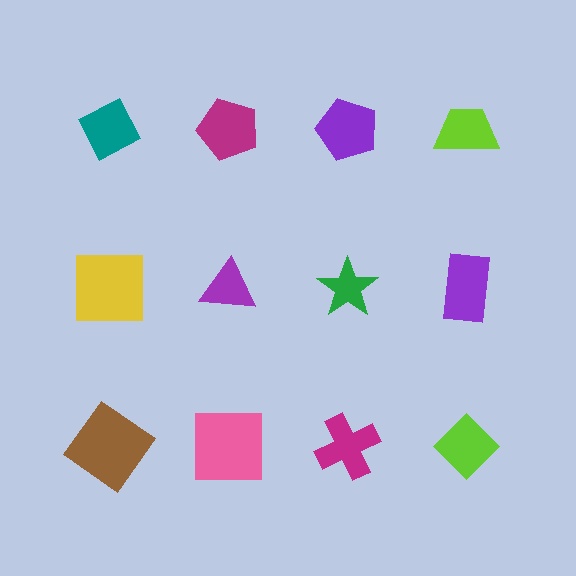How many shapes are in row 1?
4 shapes.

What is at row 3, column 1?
A brown diamond.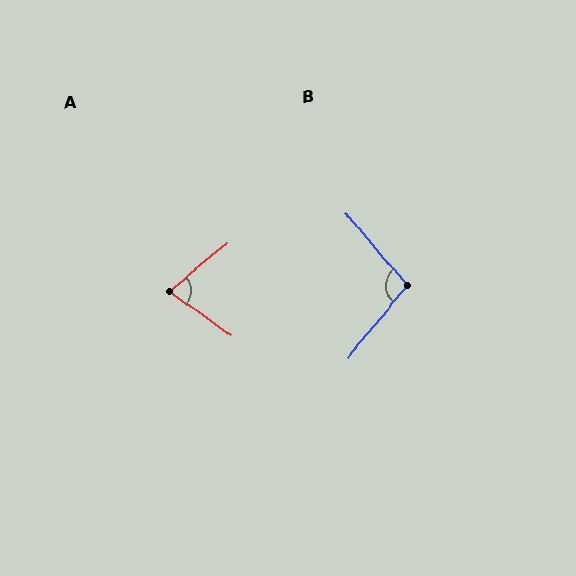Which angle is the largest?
B, at approximately 100 degrees.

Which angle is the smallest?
A, at approximately 75 degrees.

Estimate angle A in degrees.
Approximately 75 degrees.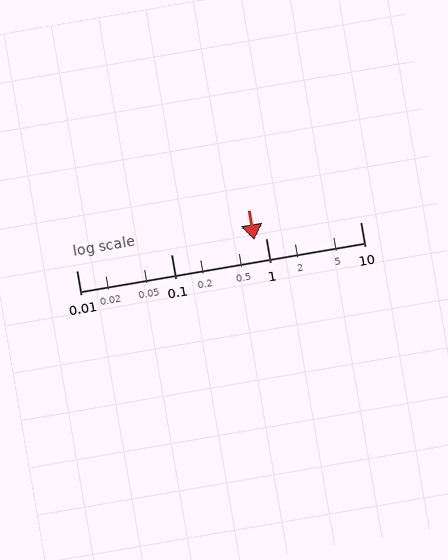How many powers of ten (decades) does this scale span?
The scale spans 3 decades, from 0.01 to 10.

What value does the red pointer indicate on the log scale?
The pointer indicates approximately 0.76.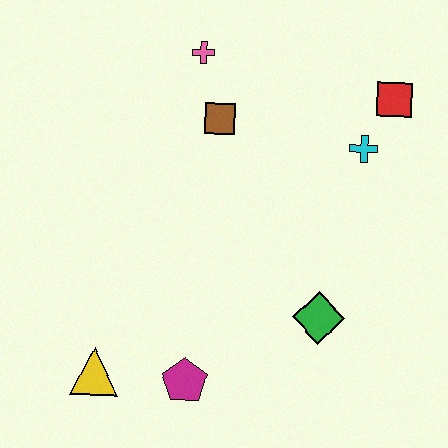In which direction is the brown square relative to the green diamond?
The brown square is above the green diamond.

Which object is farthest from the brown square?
The yellow triangle is farthest from the brown square.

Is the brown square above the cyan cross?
Yes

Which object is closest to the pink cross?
The brown square is closest to the pink cross.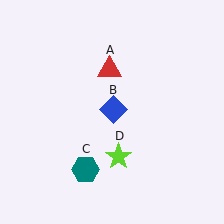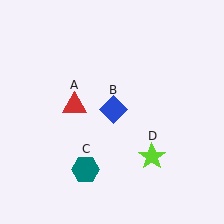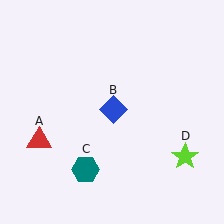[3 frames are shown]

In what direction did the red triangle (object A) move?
The red triangle (object A) moved down and to the left.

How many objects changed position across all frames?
2 objects changed position: red triangle (object A), lime star (object D).